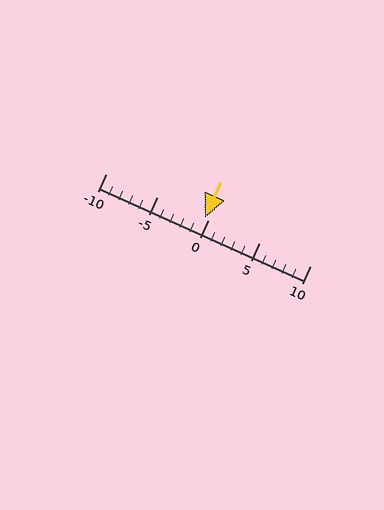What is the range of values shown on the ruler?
The ruler shows values from -10 to 10.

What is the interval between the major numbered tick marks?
The major tick marks are spaced 5 units apart.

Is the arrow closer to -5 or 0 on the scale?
The arrow is closer to 0.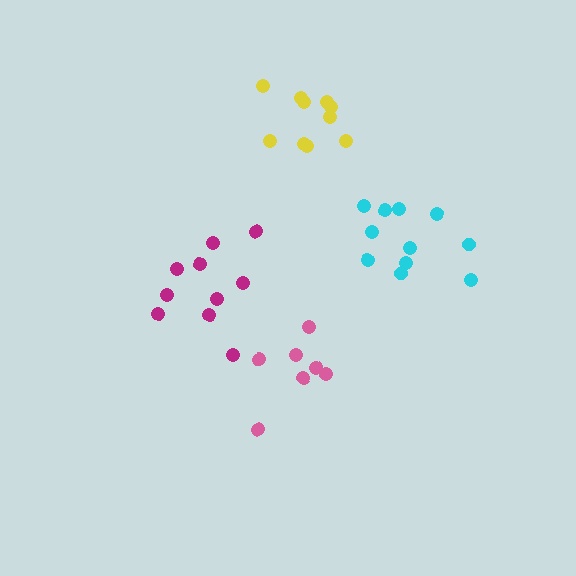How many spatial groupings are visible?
There are 4 spatial groupings.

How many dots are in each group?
Group 1: 11 dots, Group 2: 10 dots, Group 3: 10 dots, Group 4: 7 dots (38 total).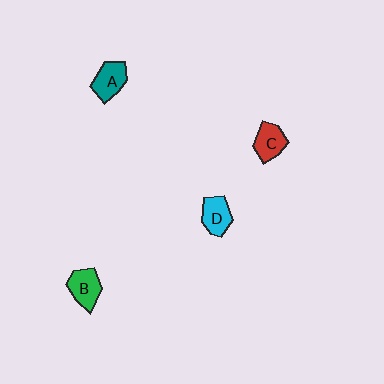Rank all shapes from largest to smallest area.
From largest to smallest: B (green), A (teal), C (red), D (cyan).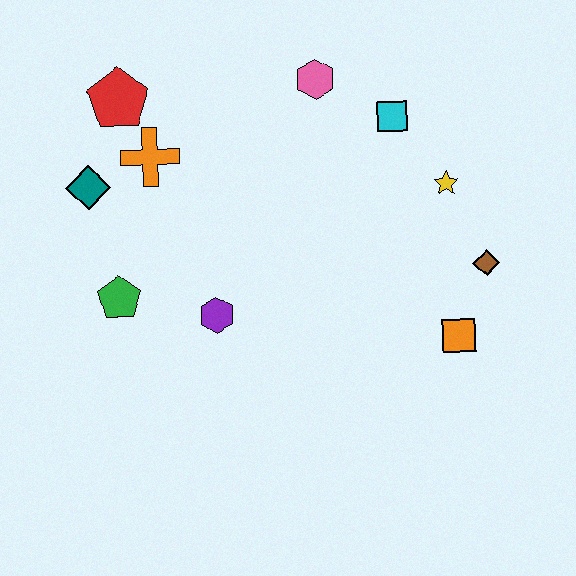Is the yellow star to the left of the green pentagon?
No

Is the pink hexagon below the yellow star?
No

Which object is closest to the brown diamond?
The orange square is closest to the brown diamond.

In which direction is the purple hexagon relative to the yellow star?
The purple hexagon is to the left of the yellow star.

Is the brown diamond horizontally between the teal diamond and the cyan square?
No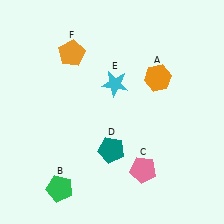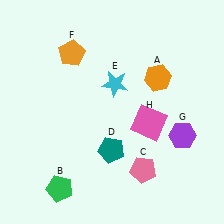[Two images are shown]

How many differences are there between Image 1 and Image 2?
There are 2 differences between the two images.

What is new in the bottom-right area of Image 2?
A purple hexagon (G) was added in the bottom-right area of Image 2.